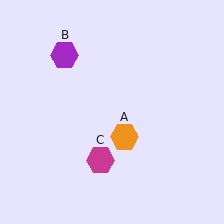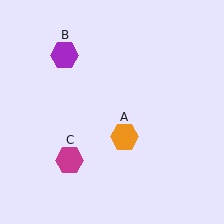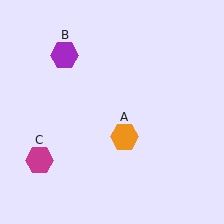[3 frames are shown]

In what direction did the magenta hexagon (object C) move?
The magenta hexagon (object C) moved left.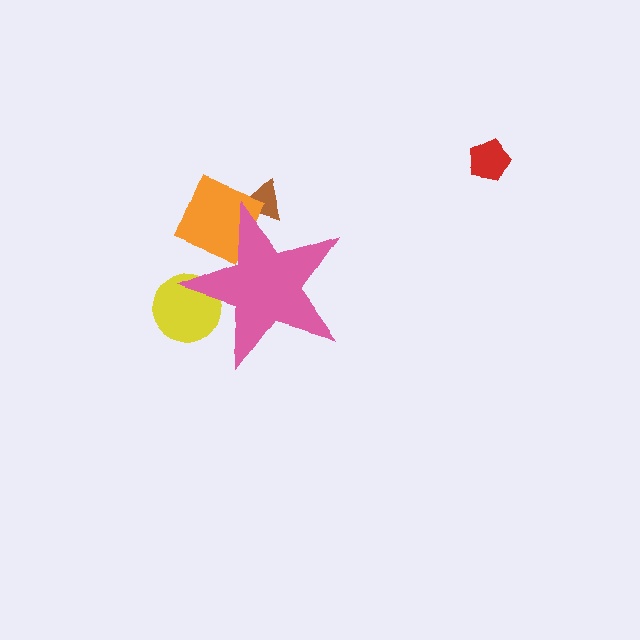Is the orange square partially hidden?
Yes, the orange square is partially hidden behind the pink star.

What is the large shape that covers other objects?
A pink star.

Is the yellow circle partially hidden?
Yes, the yellow circle is partially hidden behind the pink star.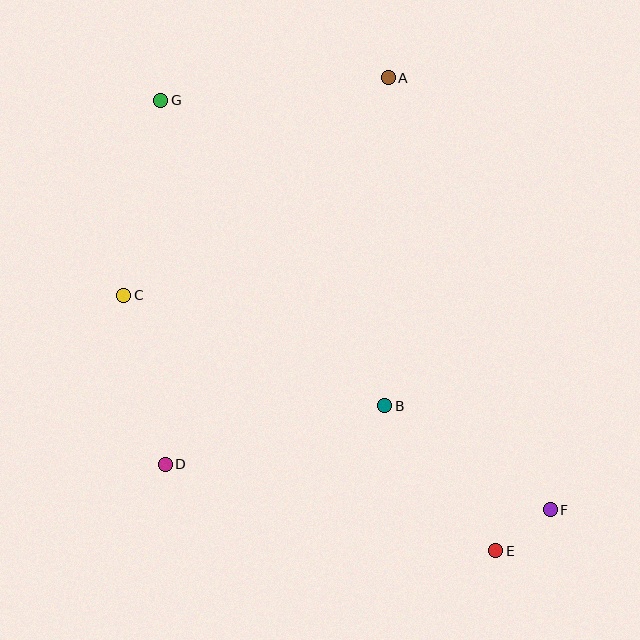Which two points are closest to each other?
Points E and F are closest to each other.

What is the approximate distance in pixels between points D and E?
The distance between D and E is approximately 342 pixels.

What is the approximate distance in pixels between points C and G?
The distance between C and G is approximately 199 pixels.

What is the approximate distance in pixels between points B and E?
The distance between B and E is approximately 183 pixels.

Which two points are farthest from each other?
Points F and G are farthest from each other.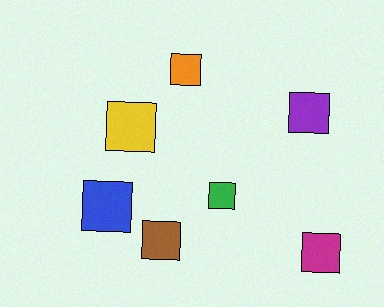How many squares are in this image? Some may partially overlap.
There are 7 squares.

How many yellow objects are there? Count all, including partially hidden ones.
There is 1 yellow object.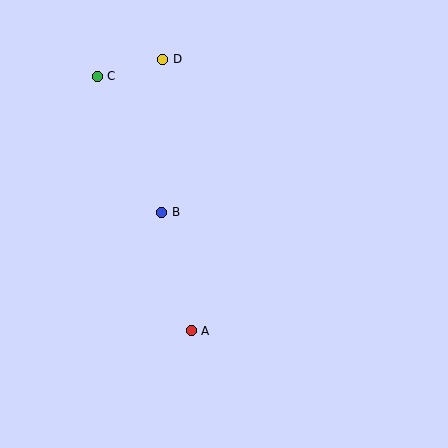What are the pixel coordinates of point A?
Point A is at (191, 331).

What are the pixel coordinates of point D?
Point D is at (163, 59).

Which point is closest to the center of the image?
Point B at (162, 212) is closest to the center.